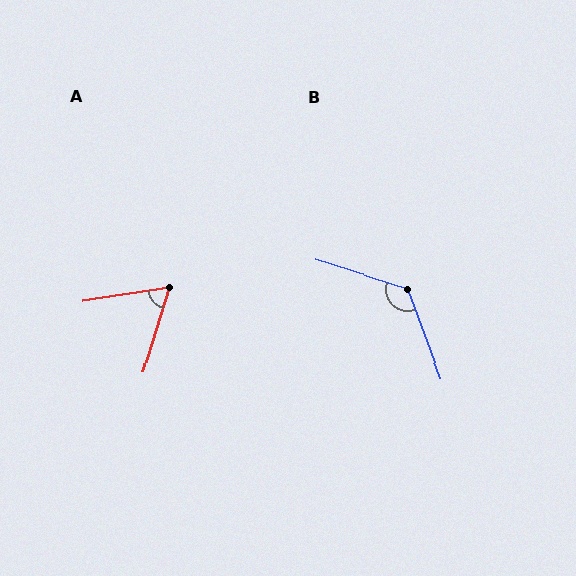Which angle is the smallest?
A, at approximately 64 degrees.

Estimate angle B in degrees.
Approximately 128 degrees.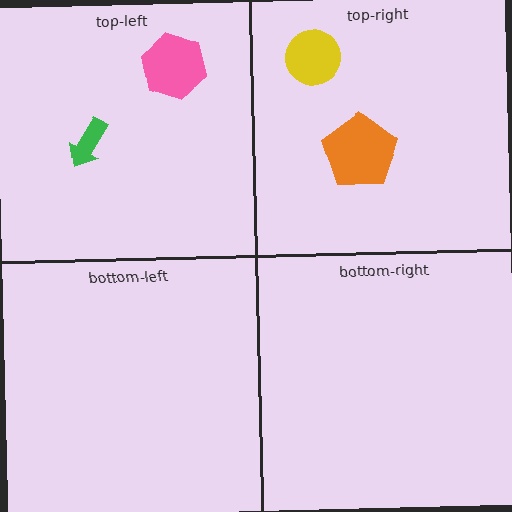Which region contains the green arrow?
The top-left region.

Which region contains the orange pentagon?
The top-right region.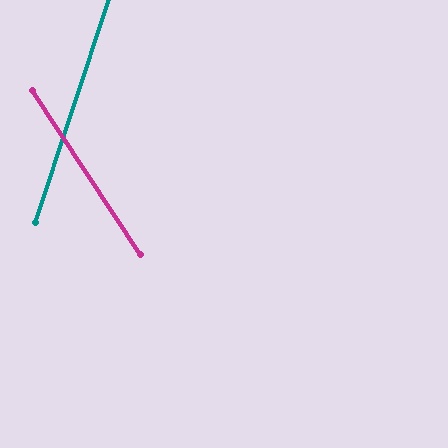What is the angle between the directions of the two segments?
Approximately 52 degrees.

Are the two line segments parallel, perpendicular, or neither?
Neither parallel nor perpendicular — they differ by about 52°.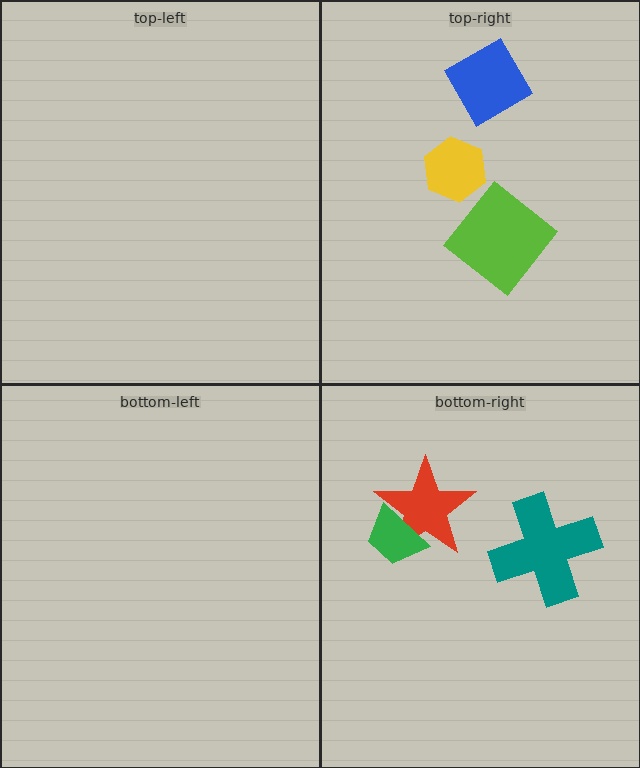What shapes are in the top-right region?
The lime diamond, the yellow hexagon, the blue diamond.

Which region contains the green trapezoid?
The bottom-right region.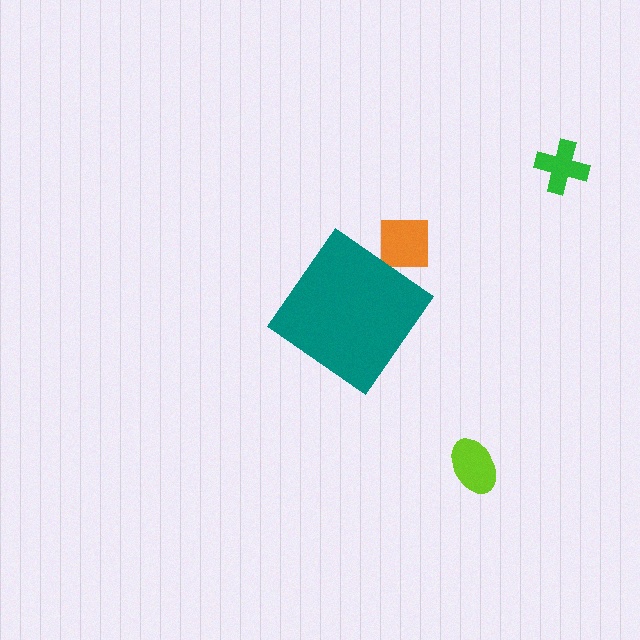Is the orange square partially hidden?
Yes, the orange square is partially hidden behind the teal diamond.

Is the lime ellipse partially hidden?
No, the lime ellipse is fully visible.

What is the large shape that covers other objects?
A teal diamond.